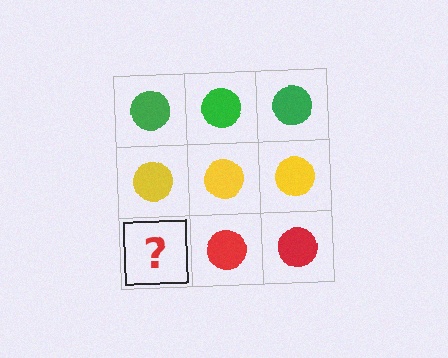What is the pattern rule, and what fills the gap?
The rule is that each row has a consistent color. The gap should be filled with a red circle.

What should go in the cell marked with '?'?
The missing cell should contain a red circle.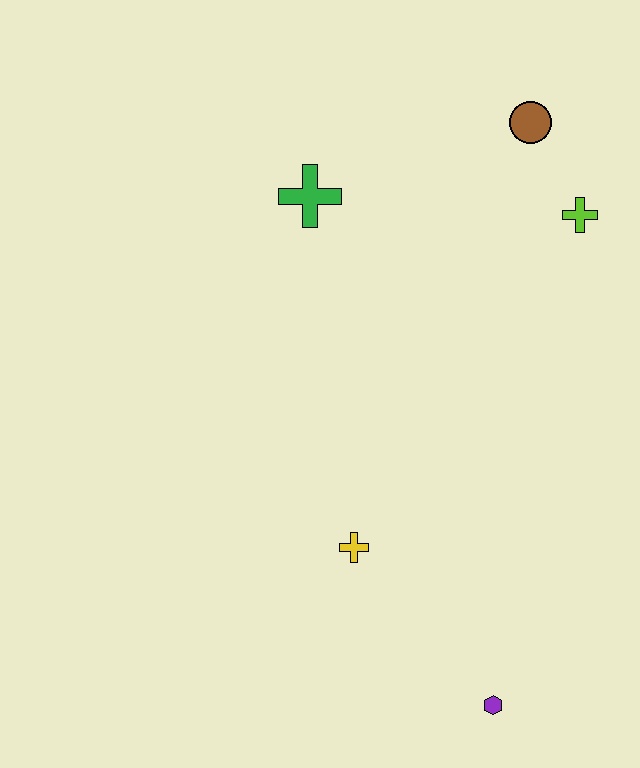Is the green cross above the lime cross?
Yes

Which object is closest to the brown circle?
The lime cross is closest to the brown circle.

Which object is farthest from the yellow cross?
The brown circle is farthest from the yellow cross.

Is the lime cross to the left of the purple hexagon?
No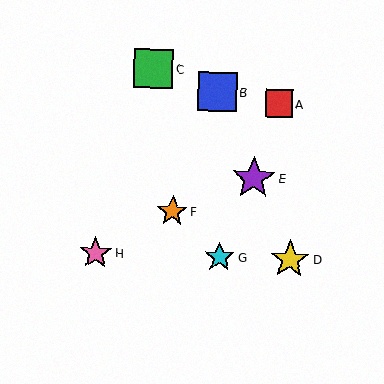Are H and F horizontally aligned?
No, H is at y≈253 and F is at y≈211.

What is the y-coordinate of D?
Object D is at y≈259.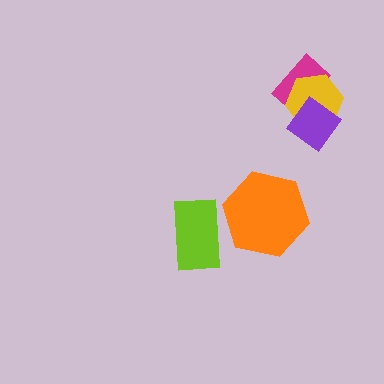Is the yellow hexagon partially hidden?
Yes, it is partially covered by another shape.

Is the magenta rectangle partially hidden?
Yes, it is partially covered by another shape.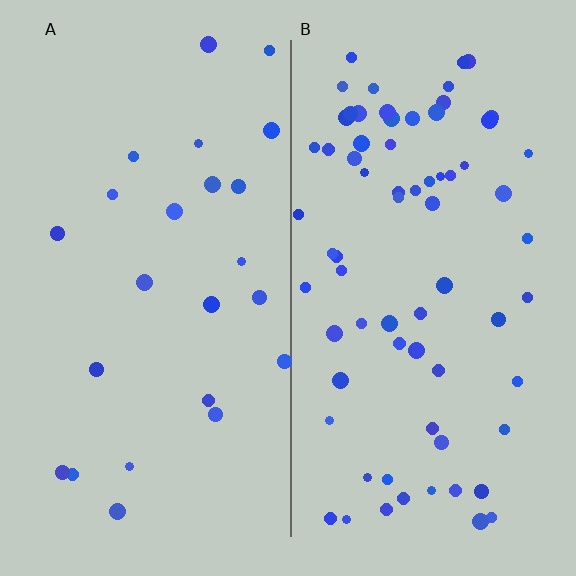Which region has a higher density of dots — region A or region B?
B (the right).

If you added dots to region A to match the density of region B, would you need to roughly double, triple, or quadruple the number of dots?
Approximately triple.